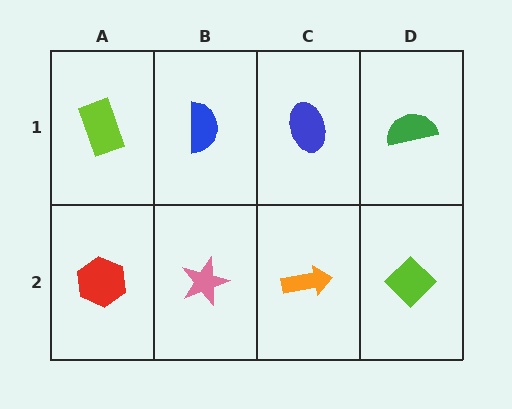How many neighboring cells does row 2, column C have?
3.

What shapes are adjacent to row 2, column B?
A blue semicircle (row 1, column B), a red hexagon (row 2, column A), an orange arrow (row 2, column C).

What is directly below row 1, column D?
A lime diamond.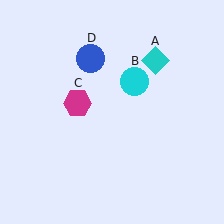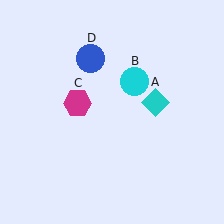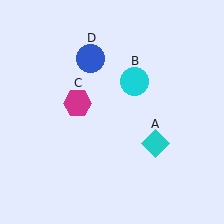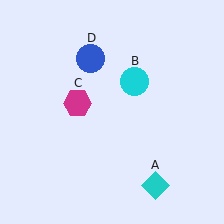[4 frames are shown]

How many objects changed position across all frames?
1 object changed position: cyan diamond (object A).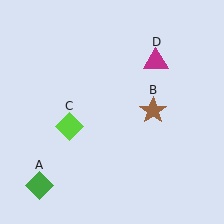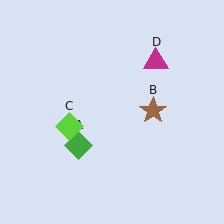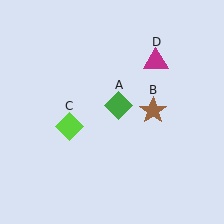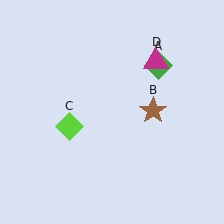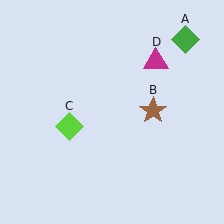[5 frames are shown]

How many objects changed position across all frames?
1 object changed position: green diamond (object A).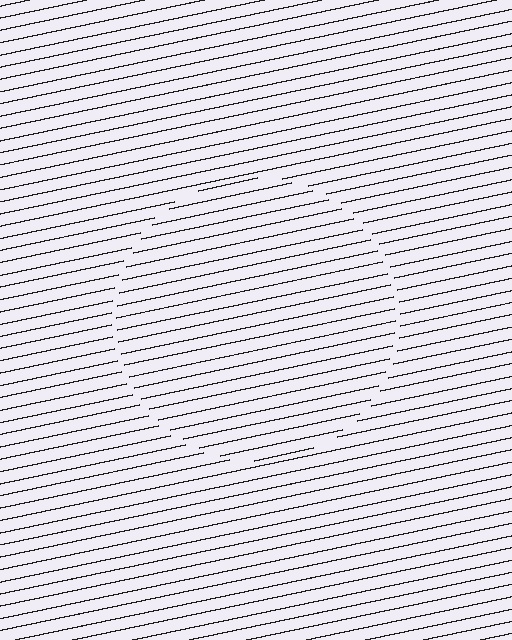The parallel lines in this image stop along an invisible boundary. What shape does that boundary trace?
An illusory circle. The interior of the shape contains the same grating, shifted by half a period — the contour is defined by the phase discontinuity where line-ends from the inner and outer gratings abut.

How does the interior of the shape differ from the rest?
The interior of the shape contains the same grating, shifted by half a period — the contour is defined by the phase discontinuity where line-ends from the inner and outer gratings abut.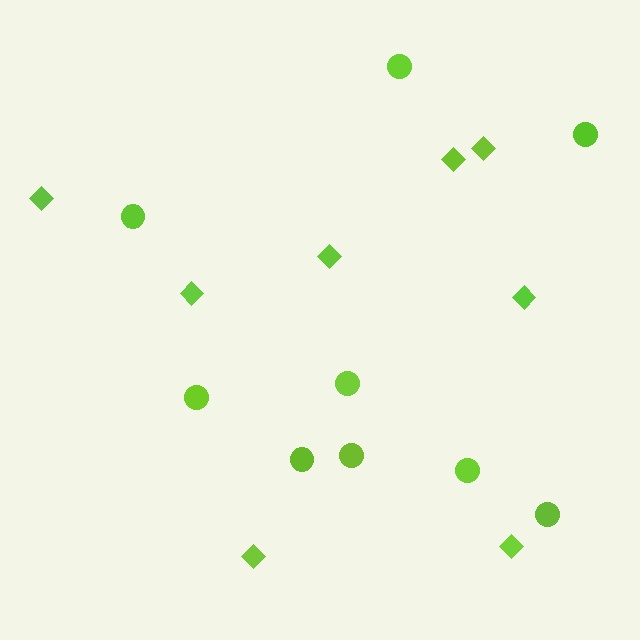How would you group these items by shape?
There are 2 groups: one group of diamonds (8) and one group of circles (9).